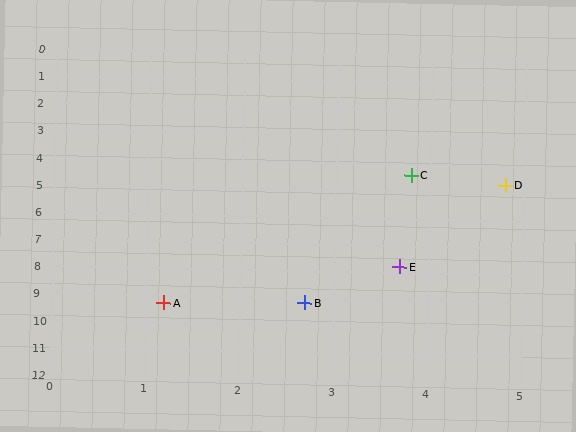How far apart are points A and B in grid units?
Points A and B are about 1.5 grid units apart.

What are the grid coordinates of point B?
Point B is at approximately (2.7, 9.2).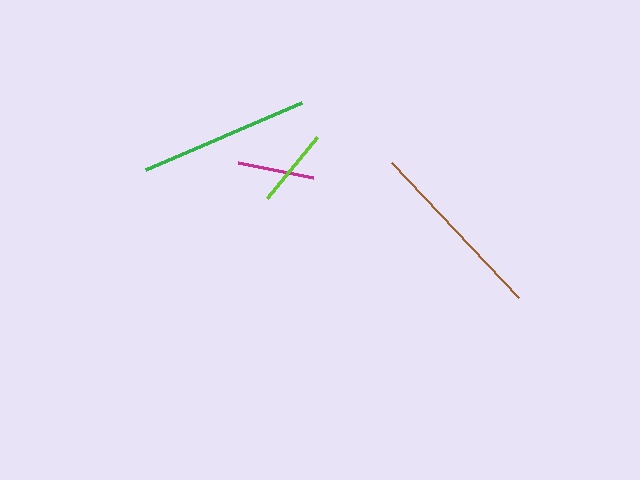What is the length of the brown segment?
The brown segment is approximately 185 pixels long.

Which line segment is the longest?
The brown line is the longest at approximately 185 pixels.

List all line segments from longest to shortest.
From longest to shortest: brown, green, lime, magenta.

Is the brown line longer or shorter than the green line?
The brown line is longer than the green line.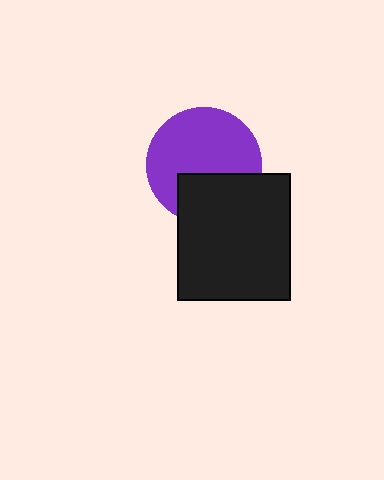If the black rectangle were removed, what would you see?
You would see the complete purple circle.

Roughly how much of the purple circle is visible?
Most of it is visible (roughly 68%).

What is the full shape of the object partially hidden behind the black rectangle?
The partially hidden object is a purple circle.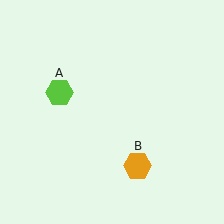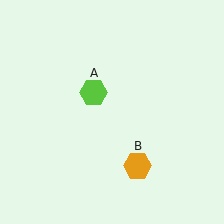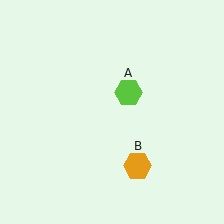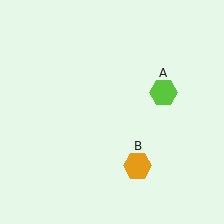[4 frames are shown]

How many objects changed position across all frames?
1 object changed position: lime hexagon (object A).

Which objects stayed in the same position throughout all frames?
Orange hexagon (object B) remained stationary.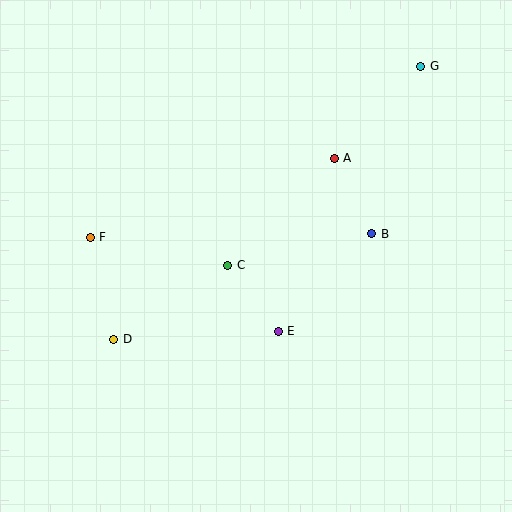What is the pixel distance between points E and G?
The distance between E and G is 301 pixels.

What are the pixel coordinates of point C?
Point C is at (228, 265).